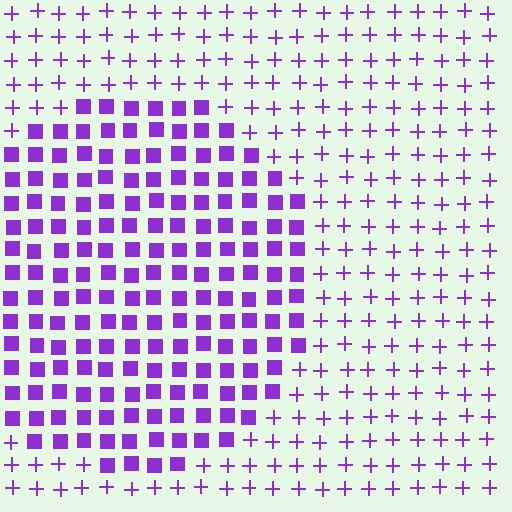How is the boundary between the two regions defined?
The boundary is defined by a change in element shape: squares inside vs. plus signs outside. All elements share the same color and spacing.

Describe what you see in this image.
The image is filled with small purple elements arranged in a uniform grid. A circle-shaped region contains squares, while the surrounding area contains plus signs. The boundary is defined purely by the change in element shape.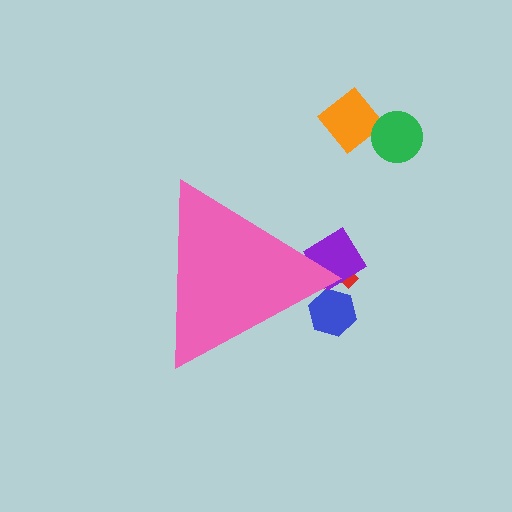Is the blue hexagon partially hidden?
Yes, the blue hexagon is partially hidden behind the pink triangle.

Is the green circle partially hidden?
No, the green circle is fully visible.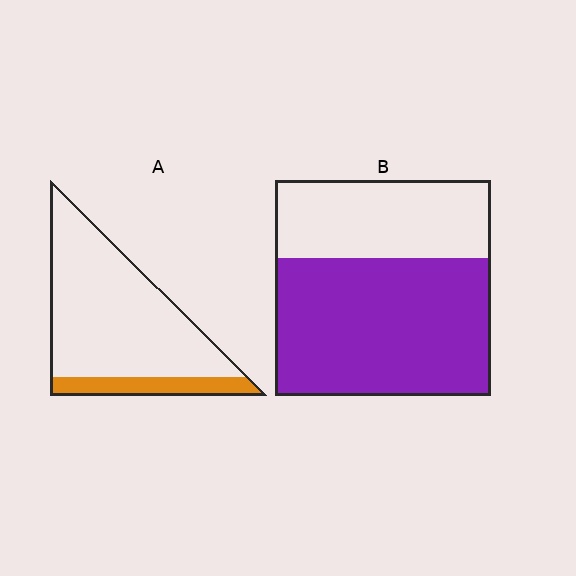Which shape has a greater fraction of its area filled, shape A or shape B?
Shape B.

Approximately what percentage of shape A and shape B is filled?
A is approximately 15% and B is approximately 65%.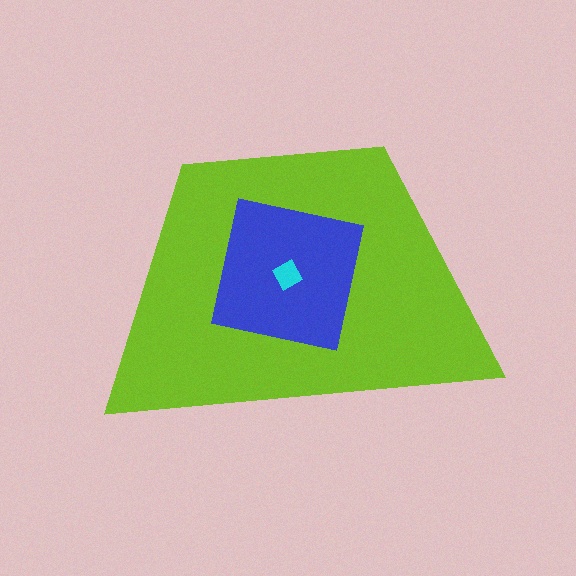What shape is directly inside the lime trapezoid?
The blue square.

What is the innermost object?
The cyan diamond.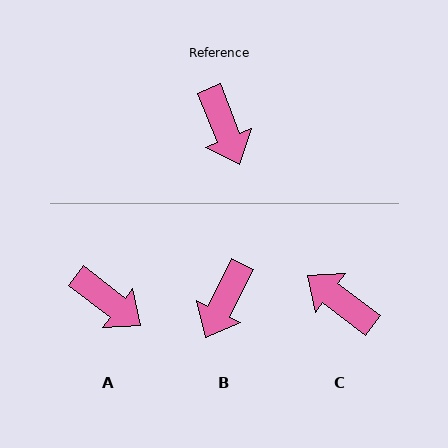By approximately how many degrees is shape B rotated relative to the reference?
Approximately 48 degrees clockwise.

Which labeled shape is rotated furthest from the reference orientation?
C, about 149 degrees away.